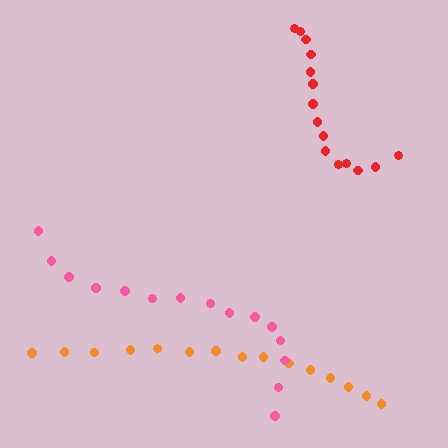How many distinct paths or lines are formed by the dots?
There are 3 distinct paths.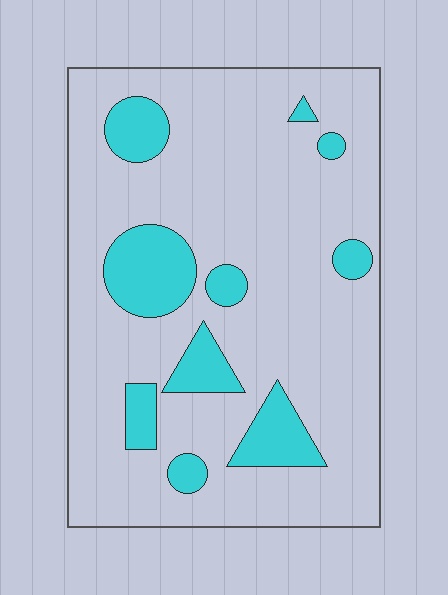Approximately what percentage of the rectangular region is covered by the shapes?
Approximately 20%.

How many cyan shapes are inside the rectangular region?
10.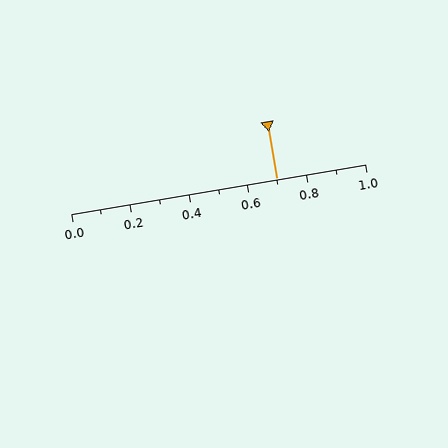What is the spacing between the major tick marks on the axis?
The major ticks are spaced 0.2 apart.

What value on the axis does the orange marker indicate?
The marker indicates approximately 0.7.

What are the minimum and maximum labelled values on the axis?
The axis runs from 0.0 to 1.0.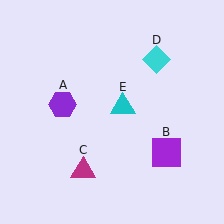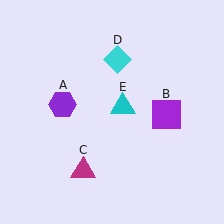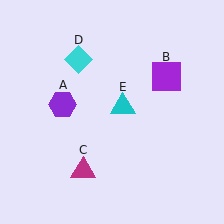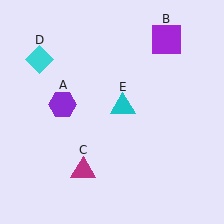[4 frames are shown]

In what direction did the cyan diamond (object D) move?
The cyan diamond (object D) moved left.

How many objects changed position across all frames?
2 objects changed position: purple square (object B), cyan diamond (object D).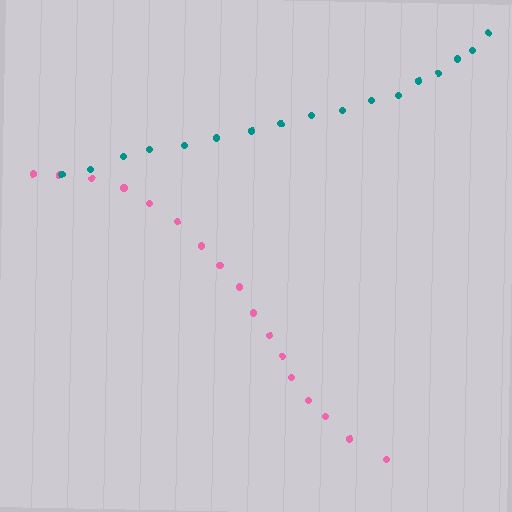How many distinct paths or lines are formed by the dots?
There are 2 distinct paths.